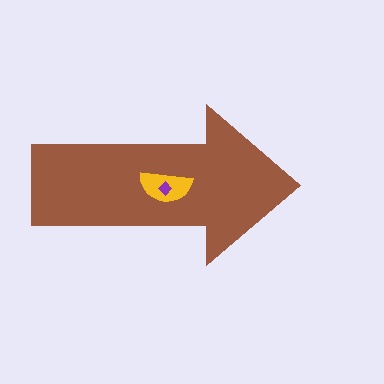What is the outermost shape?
The brown arrow.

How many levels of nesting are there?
3.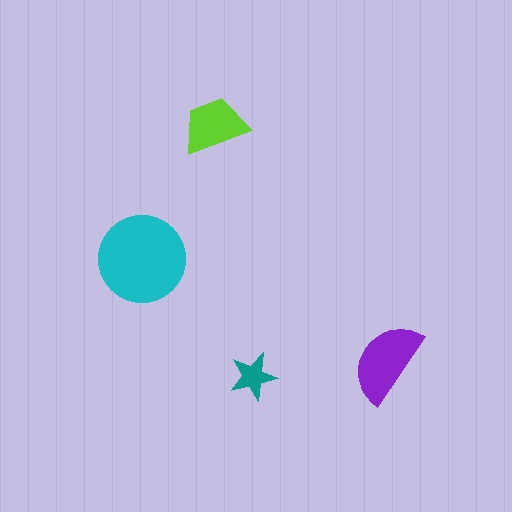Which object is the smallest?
The teal star.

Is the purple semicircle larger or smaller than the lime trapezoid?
Larger.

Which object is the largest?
The cyan circle.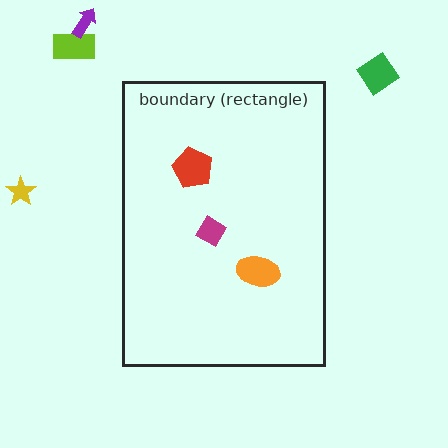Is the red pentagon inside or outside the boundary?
Inside.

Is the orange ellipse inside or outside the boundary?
Inside.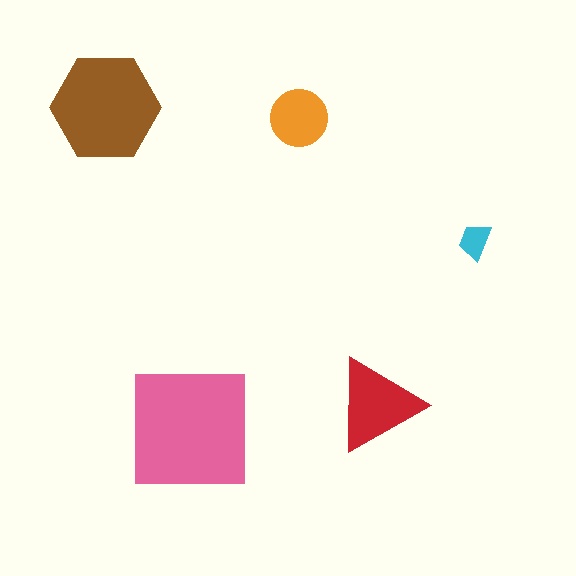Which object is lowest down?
The pink square is bottommost.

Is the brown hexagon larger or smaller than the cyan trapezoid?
Larger.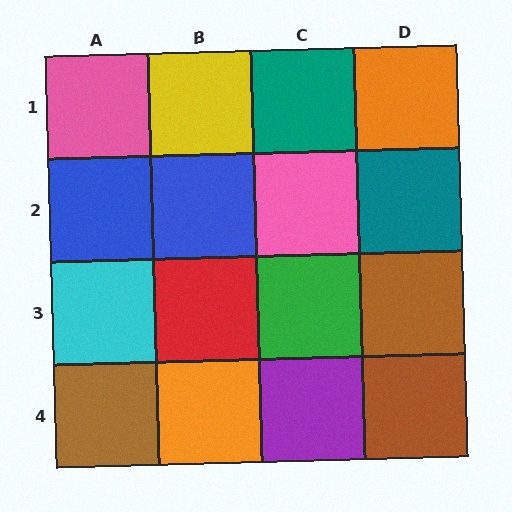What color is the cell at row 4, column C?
Purple.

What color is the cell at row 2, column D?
Teal.